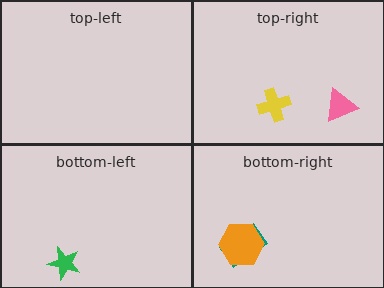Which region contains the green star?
The bottom-left region.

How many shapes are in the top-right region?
2.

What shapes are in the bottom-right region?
The teal rectangle, the orange hexagon.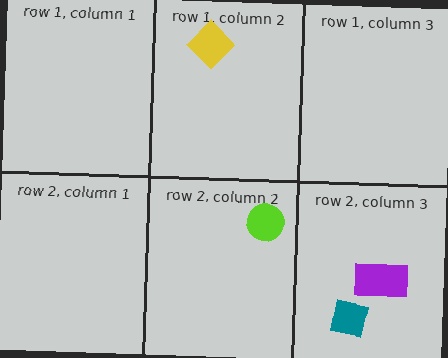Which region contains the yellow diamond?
The row 1, column 2 region.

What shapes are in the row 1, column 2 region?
The yellow diamond.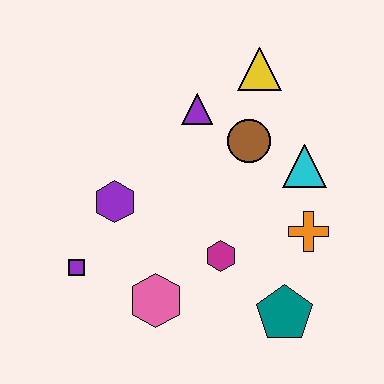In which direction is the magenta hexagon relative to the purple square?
The magenta hexagon is to the right of the purple square.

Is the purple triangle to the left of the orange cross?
Yes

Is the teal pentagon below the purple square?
Yes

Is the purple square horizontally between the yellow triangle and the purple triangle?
No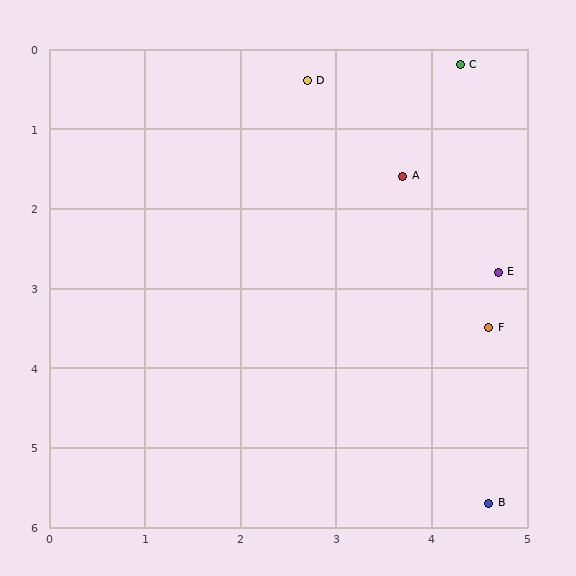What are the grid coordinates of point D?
Point D is at approximately (2.7, 0.4).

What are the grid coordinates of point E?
Point E is at approximately (4.7, 2.8).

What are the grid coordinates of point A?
Point A is at approximately (3.7, 1.6).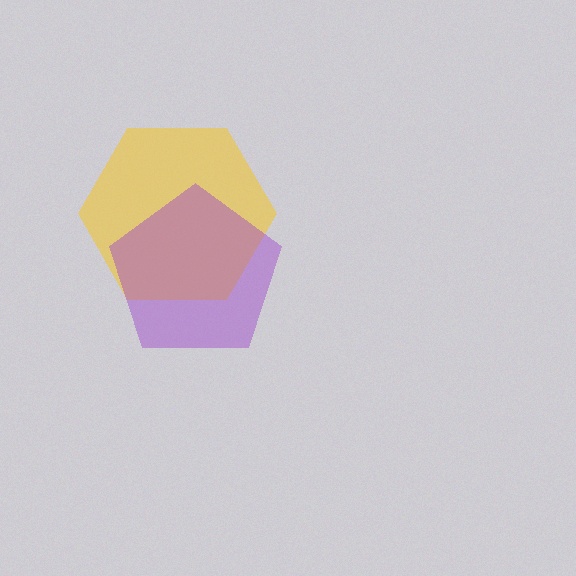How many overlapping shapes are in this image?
There are 2 overlapping shapes in the image.